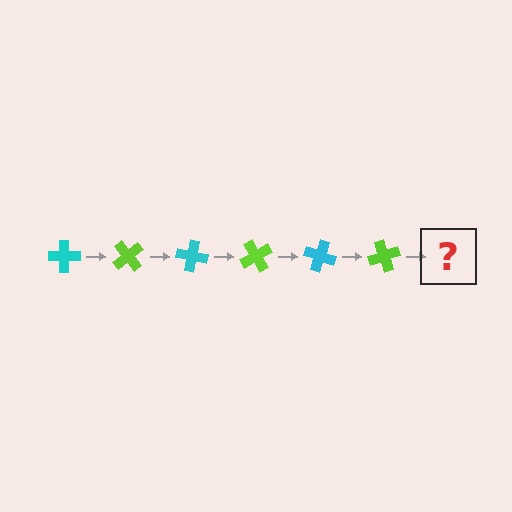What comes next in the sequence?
The next element should be a cyan cross, rotated 300 degrees from the start.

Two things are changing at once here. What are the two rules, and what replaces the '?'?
The two rules are that it rotates 50 degrees each step and the color cycles through cyan and lime. The '?' should be a cyan cross, rotated 300 degrees from the start.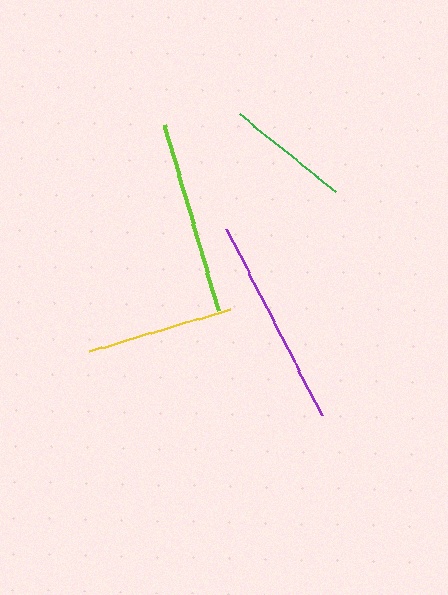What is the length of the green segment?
The green segment is approximately 125 pixels long.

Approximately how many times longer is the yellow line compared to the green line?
The yellow line is approximately 1.2 times the length of the green line.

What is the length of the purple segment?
The purple segment is approximately 209 pixels long.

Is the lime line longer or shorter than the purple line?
The purple line is longer than the lime line.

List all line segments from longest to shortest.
From longest to shortest: purple, lime, yellow, green.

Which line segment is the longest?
The purple line is the longest at approximately 209 pixels.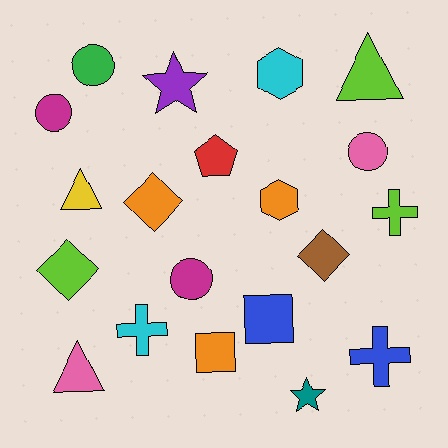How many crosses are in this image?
There are 3 crosses.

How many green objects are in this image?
There is 1 green object.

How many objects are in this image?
There are 20 objects.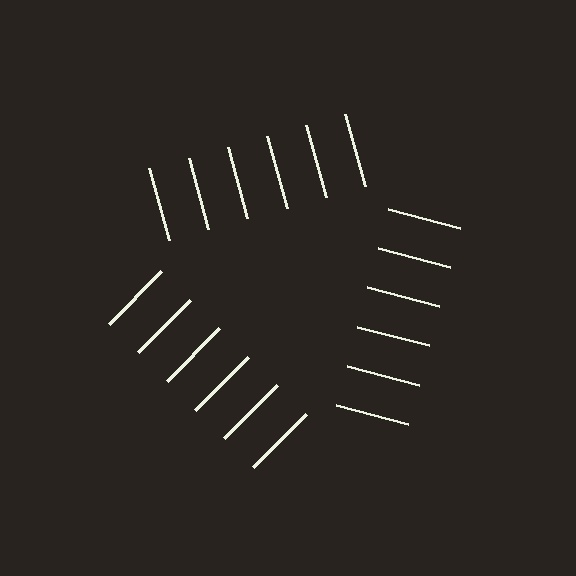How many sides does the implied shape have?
3 sides — the line-ends trace a triangle.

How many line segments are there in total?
18 — 6 along each of the 3 edges.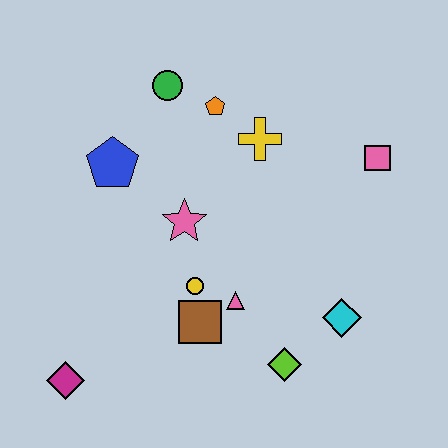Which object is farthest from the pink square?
The magenta diamond is farthest from the pink square.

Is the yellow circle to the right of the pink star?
Yes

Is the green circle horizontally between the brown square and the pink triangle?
No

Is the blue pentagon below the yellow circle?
No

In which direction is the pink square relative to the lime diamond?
The pink square is above the lime diamond.